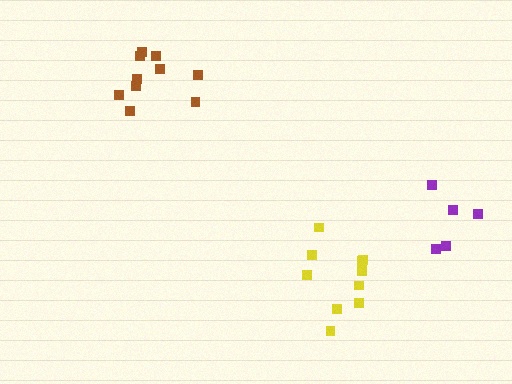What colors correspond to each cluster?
The clusters are colored: brown, yellow, purple.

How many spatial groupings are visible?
There are 3 spatial groupings.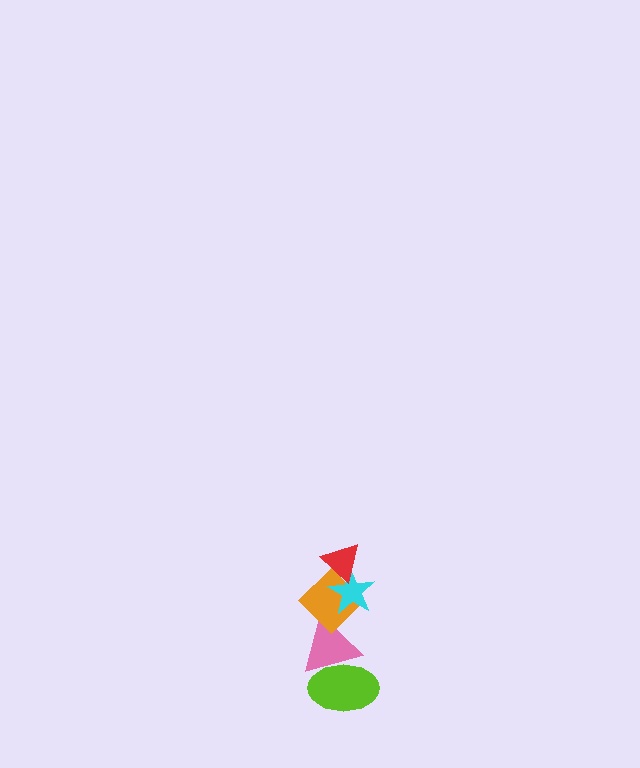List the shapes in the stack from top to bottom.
From top to bottom: the red triangle, the cyan star, the orange diamond, the pink triangle, the lime ellipse.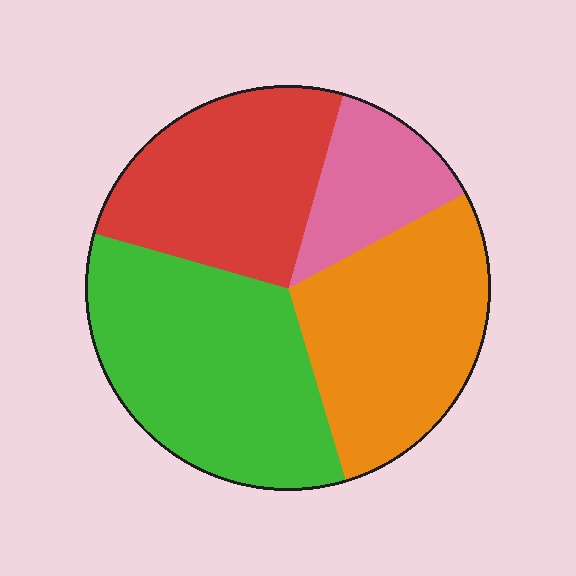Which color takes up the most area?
Green, at roughly 35%.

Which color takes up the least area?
Pink, at roughly 15%.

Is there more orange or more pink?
Orange.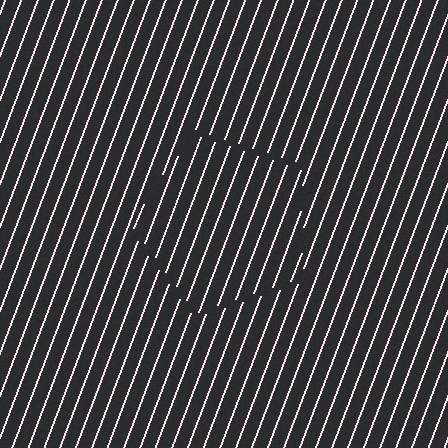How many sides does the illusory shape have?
5 sides — the line-ends trace a pentagon.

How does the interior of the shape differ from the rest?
The interior of the shape contains the same grating, shifted by half a period — the contour is defined by the phase discontinuity where line-ends from the inner and outer gratings abut.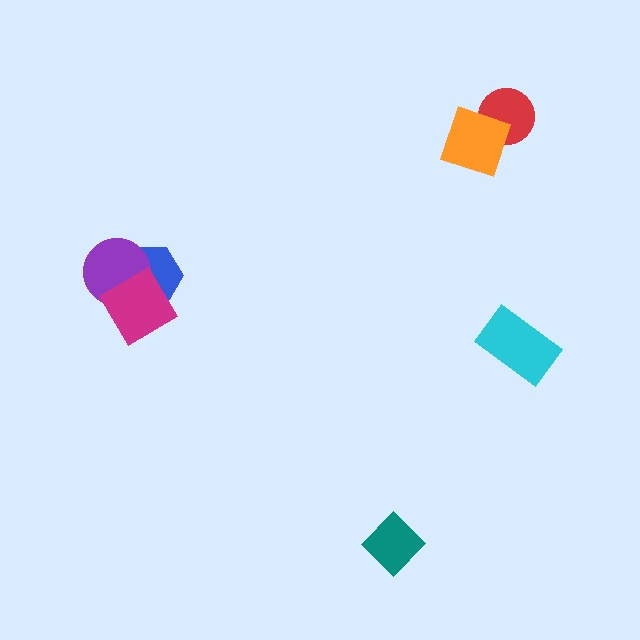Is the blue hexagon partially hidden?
Yes, it is partially covered by another shape.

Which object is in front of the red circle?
The orange diamond is in front of the red circle.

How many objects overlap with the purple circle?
2 objects overlap with the purple circle.